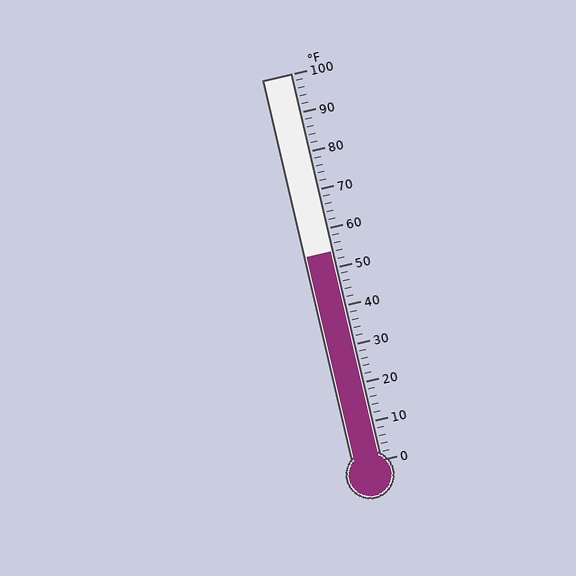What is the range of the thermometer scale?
The thermometer scale ranges from 0°F to 100°F.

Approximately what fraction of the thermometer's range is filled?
The thermometer is filled to approximately 55% of its range.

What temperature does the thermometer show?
The thermometer shows approximately 54°F.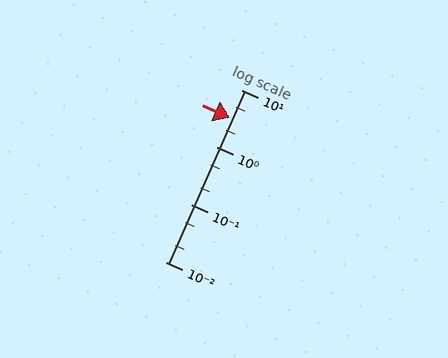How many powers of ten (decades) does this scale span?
The scale spans 3 decades, from 0.01 to 10.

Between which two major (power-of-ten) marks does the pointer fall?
The pointer is between 1 and 10.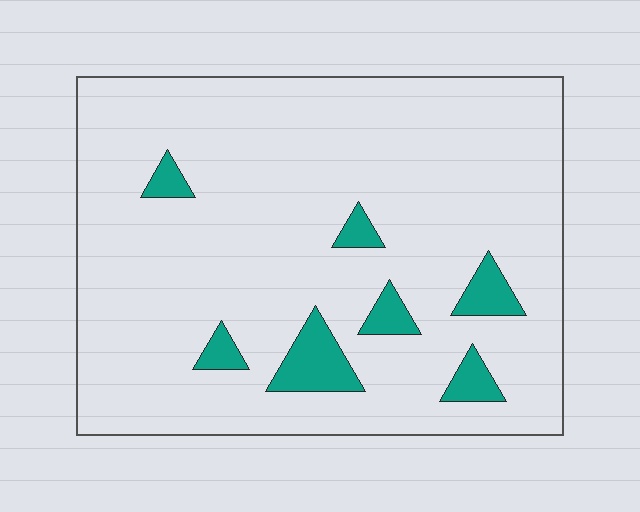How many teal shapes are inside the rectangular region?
7.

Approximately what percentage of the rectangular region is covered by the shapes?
Approximately 10%.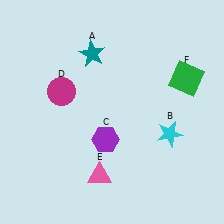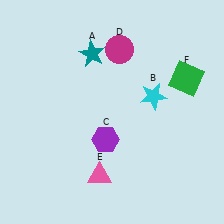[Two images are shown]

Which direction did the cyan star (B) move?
The cyan star (B) moved up.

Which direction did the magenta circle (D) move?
The magenta circle (D) moved right.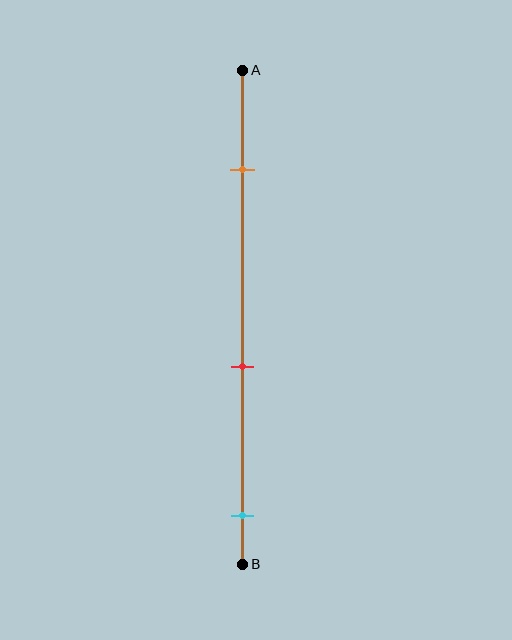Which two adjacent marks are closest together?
The red and cyan marks are the closest adjacent pair.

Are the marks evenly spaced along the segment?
Yes, the marks are approximately evenly spaced.